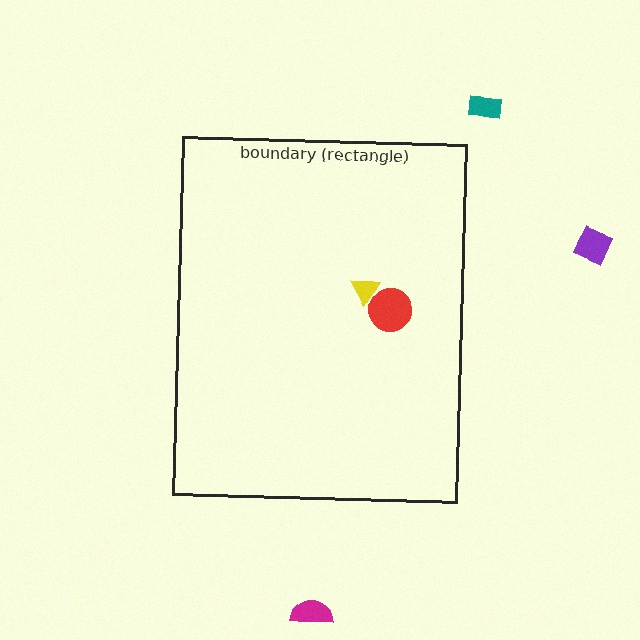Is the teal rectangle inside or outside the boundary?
Outside.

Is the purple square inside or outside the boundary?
Outside.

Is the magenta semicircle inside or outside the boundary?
Outside.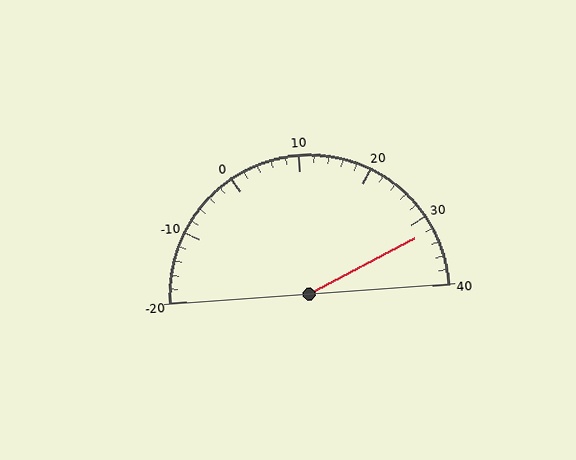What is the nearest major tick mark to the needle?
The nearest major tick mark is 30.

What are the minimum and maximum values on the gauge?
The gauge ranges from -20 to 40.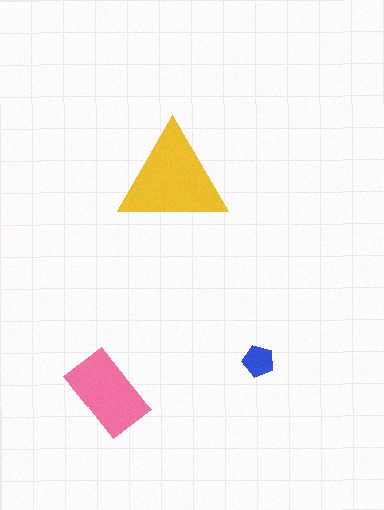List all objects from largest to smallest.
The yellow triangle, the pink rectangle, the blue pentagon.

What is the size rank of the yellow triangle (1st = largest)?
1st.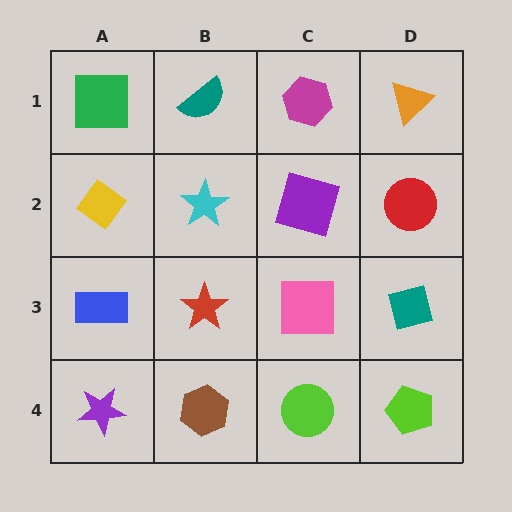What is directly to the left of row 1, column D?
A magenta hexagon.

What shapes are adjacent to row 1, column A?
A yellow diamond (row 2, column A), a teal semicircle (row 1, column B).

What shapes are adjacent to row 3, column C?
A purple square (row 2, column C), a lime circle (row 4, column C), a red star (row 3, column B), a teal square (row 3, column D).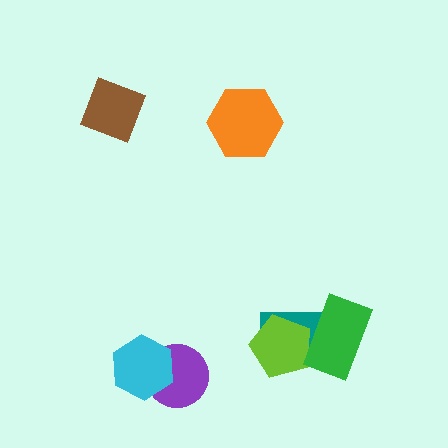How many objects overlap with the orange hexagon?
0 objects overlap with the orange hexagon.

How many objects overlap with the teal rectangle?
2 objects overlap with the teal rectangle.